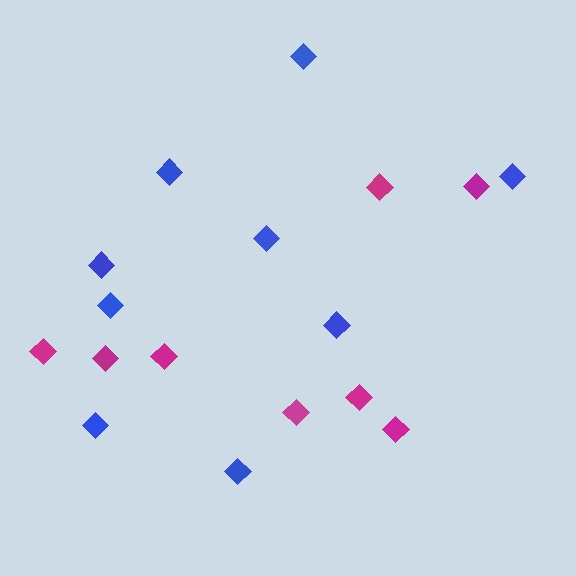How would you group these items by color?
There are 2 groups: one group of magenta diamonds (8) and one group of blue diamonds (9).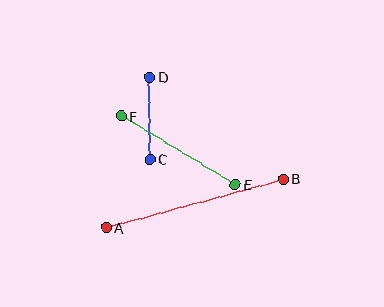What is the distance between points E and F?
The distance is approximately 133 pixels.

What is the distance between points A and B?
The distance is approximately 183 pixels.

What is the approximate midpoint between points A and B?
The midpoint is at approximately (195, 203) pixels.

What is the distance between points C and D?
The distance is approximately 82 pixels.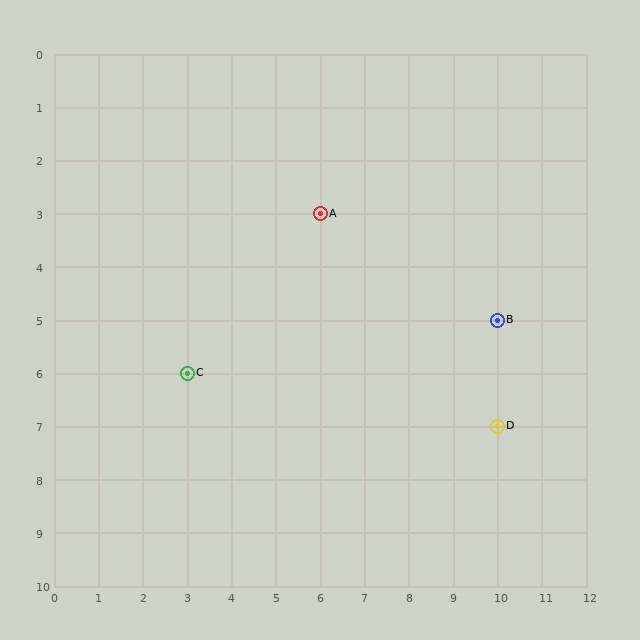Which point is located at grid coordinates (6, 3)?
Point A is at (6, 3).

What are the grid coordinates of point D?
Point D is at grid coordinates (10, 7).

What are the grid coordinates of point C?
Point C is at grid coordinates (3, 6).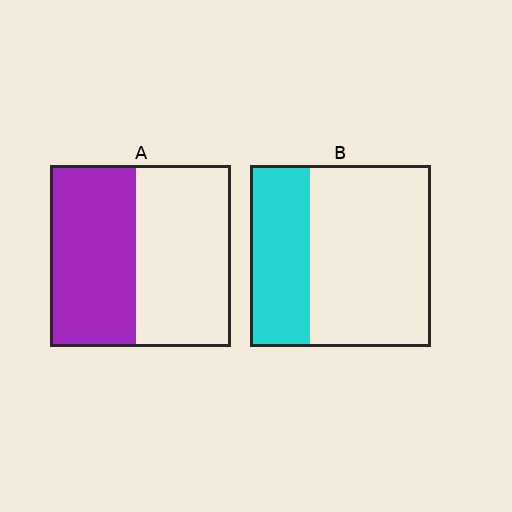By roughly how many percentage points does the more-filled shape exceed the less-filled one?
By roughly 15 percentage points (A over B).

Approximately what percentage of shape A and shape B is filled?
A is approximately 50% and B is approximately 35%.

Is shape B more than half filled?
No.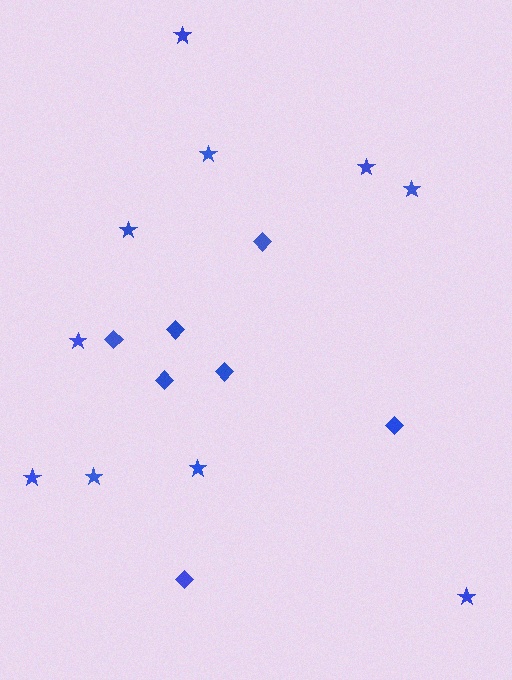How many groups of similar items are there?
There are 2 groups: one group of diamonds (7) and one group of stars (10).